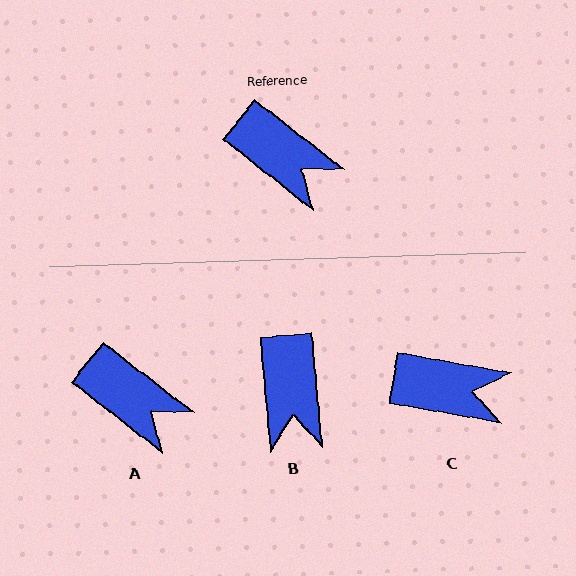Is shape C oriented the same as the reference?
No, it is off by about 28 degrees.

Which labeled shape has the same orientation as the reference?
A.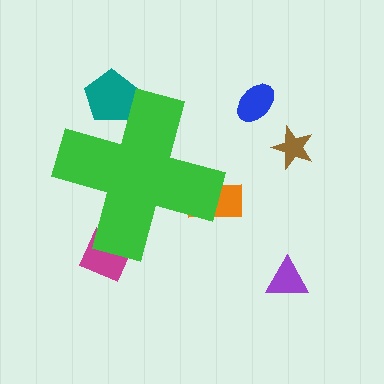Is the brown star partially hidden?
No, the brown star is fully visible.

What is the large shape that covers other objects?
A green cross.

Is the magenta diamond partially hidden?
Yes, the magenta diamond is partially hidden behind the green cross.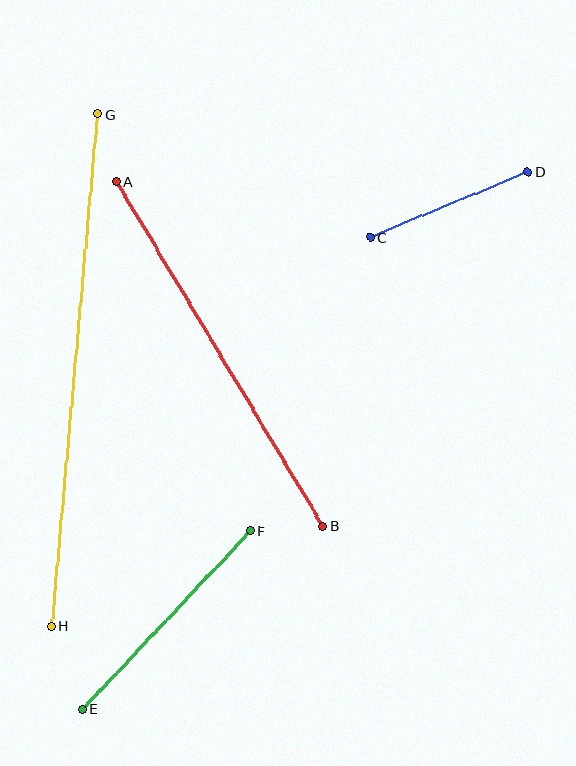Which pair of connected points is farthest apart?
Points G and H are farthest apart.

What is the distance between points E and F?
The distance is approximately 245 pixels.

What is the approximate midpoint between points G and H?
The midpoint is at approximately (75, 370) pixels.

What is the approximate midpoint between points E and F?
The midpoint is at approximately (166, 620) pixels.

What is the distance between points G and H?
The distance is approximately 514 pixels.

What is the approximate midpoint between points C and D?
The midpoint is at approximately (449, 205) pixels.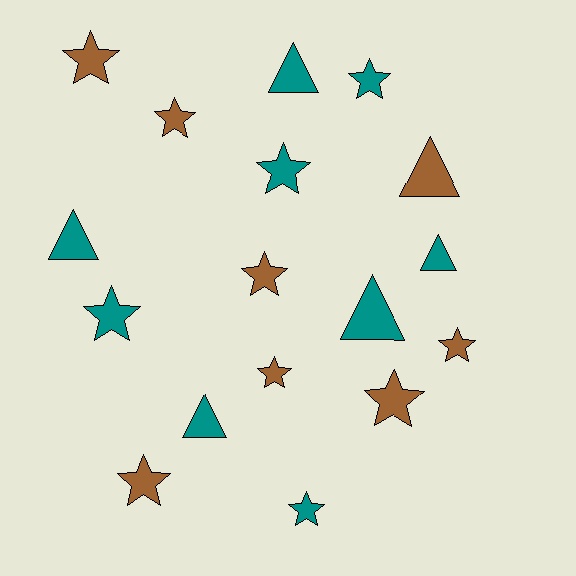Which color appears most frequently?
Teal, with 9 objects.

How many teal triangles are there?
There are 5 teal triangles.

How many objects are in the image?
There are 17 objects.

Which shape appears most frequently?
Star, with 11 objects.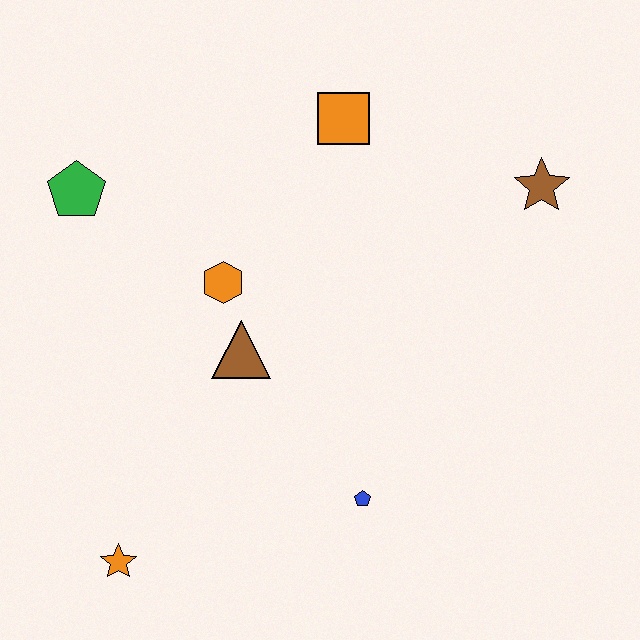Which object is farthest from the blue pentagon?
The green pentagon is farthest from the blue pentagon.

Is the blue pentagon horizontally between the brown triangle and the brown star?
Yes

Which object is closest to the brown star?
The orange square is closest to the brown star.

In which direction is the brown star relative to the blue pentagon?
The brown star is above the blue pentagon.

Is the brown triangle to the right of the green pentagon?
Yes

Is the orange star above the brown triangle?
No